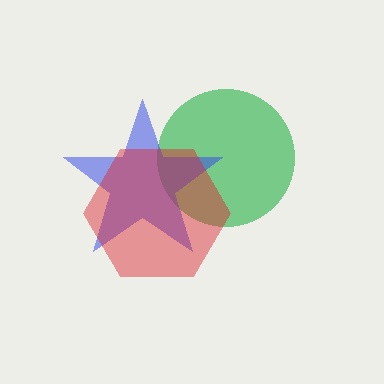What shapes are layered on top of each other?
The layered shapes are: a green circle, a blue star, a red hexagon.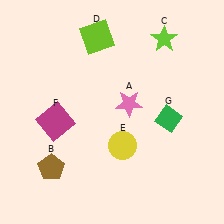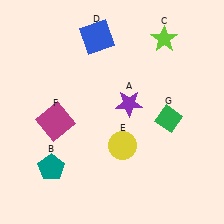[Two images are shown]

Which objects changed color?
A changed from pink to purple. B changed from brown to teal. D changed from lime to blue.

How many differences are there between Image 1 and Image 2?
There are 3 differences between the two images.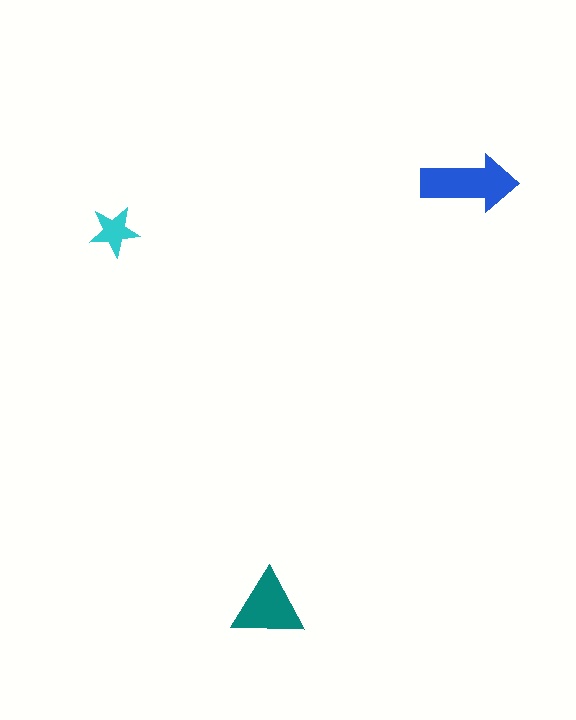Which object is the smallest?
The cyan star.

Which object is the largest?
The blue arrow.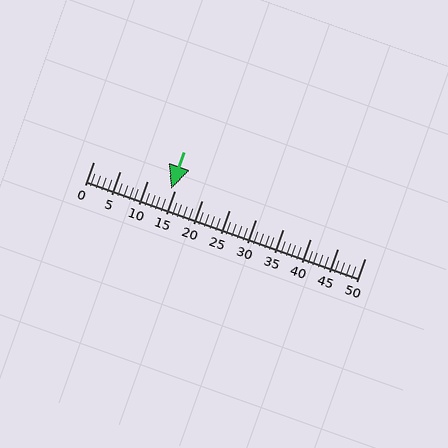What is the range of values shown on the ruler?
The ruler shows values from 0 to 50.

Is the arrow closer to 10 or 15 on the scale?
The arrow is closer to 15.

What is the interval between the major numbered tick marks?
The major tick marks are spaced 5 units apart.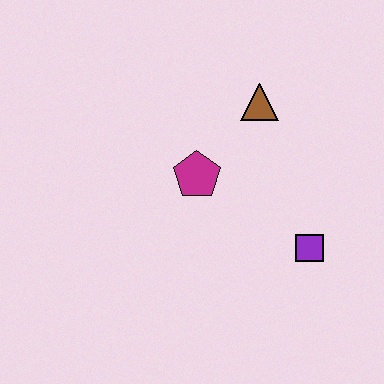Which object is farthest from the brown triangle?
The purple square is farthest from the brown triangle.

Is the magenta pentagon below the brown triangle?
Yes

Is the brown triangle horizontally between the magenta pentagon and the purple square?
Yes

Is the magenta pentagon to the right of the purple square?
No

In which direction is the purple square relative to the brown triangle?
The purple square is below the brown triangle.